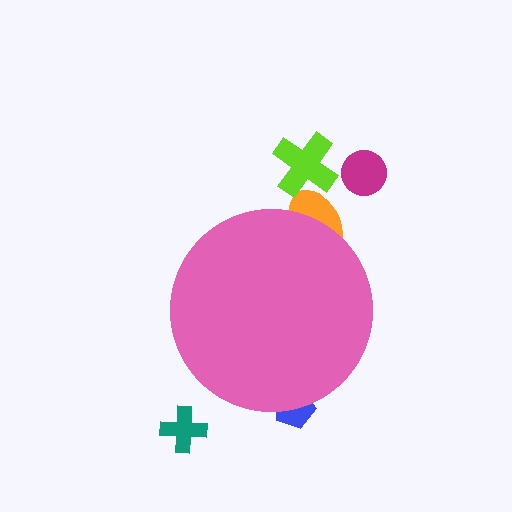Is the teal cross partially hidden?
No, the teal cross is fully visible.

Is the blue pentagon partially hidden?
Yes, the blue pentagon is partially hidden behind the pink circle.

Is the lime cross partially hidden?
No, the lime cross is fully visible.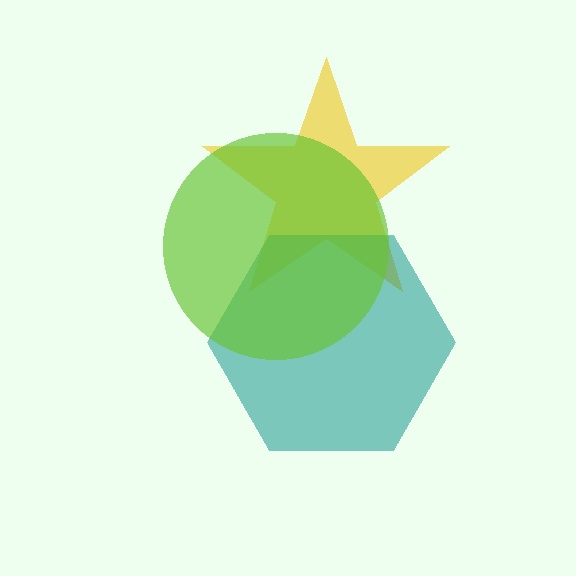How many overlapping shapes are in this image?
There are 3 overlapping shapes in the image.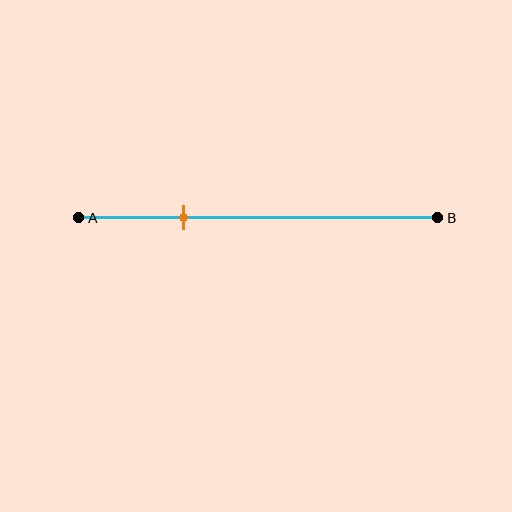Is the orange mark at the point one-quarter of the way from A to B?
No, the mark is at about 30% from A, not at the 25% one-quarter point.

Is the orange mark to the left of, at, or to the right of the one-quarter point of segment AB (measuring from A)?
The orange mark is to the right of the one-quarter point of segment AB.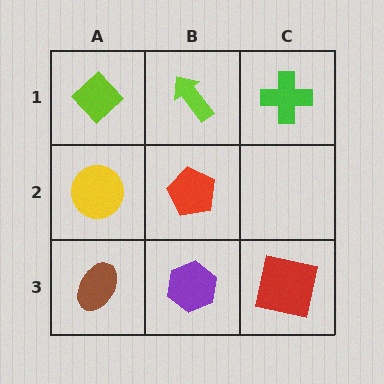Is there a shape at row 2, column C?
No, that cell is empty.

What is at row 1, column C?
A green cross.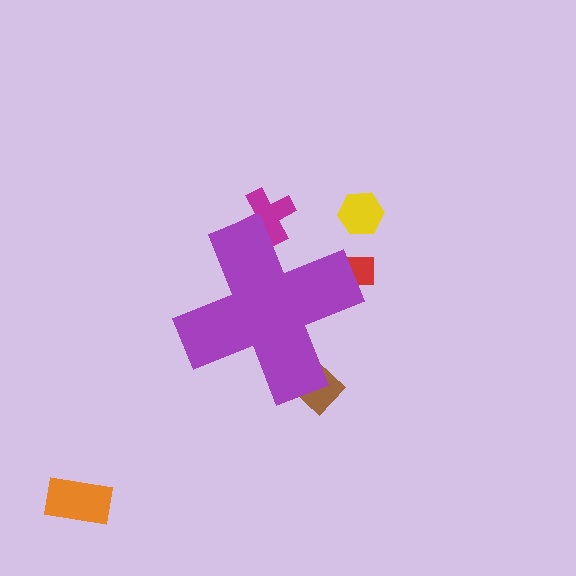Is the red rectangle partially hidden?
Yes, the red rectangle is partially hidden behind the purple cross.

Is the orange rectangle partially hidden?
No, the orange rectangle is fully visible.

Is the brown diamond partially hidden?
Yes, the brown diamond is partially hidden behind the purple cross.